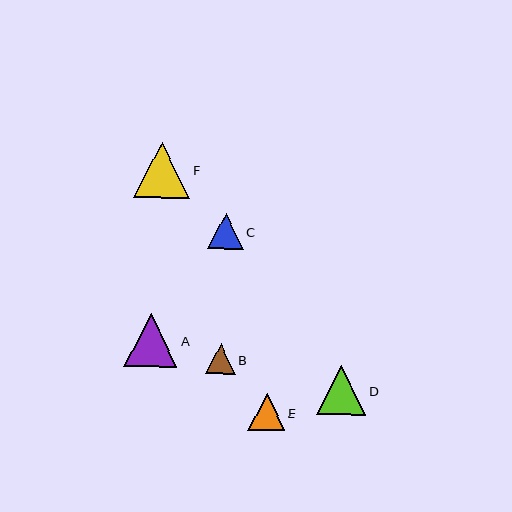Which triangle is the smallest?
Triangle B is the smallest with a size of approximately 30 pixels.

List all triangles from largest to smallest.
From largest to smallest: F, A, D, E, C, B.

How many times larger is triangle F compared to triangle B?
Triangle F is approximately 1.9 times the size of triangle B.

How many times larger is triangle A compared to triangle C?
Triangle A is approximately 1.5 times the size of triangle C.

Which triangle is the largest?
Triangle F is the largest with a size of approximately 56 pixels.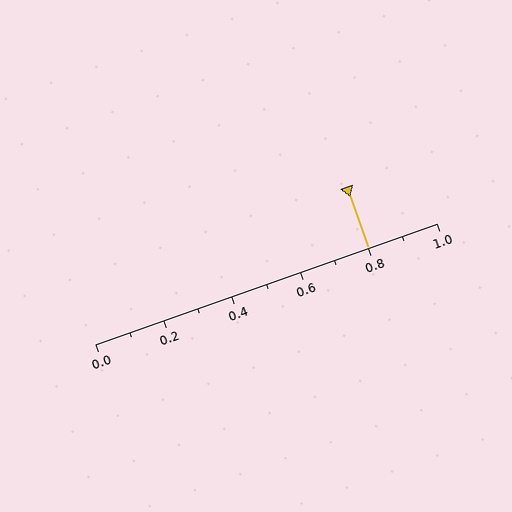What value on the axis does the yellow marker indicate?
The marker indicates approximately 0.8.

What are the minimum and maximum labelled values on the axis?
The axis runs from 0.0 to 1.0.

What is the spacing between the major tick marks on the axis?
The major ticks are spaced 0.2 apart.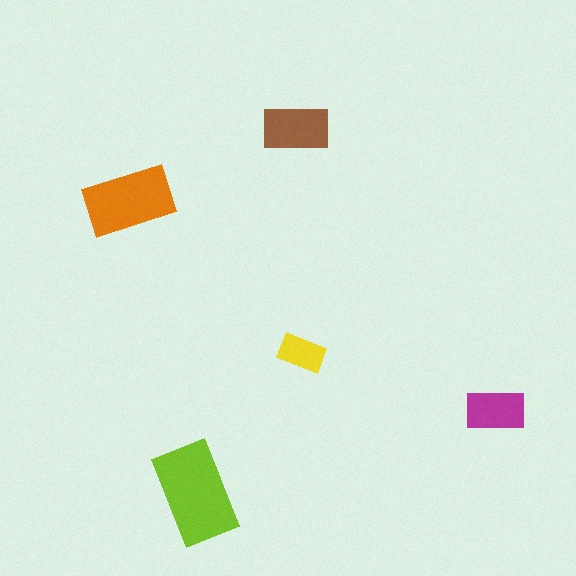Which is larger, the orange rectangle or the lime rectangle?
The lime one.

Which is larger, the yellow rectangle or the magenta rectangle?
The magenta one.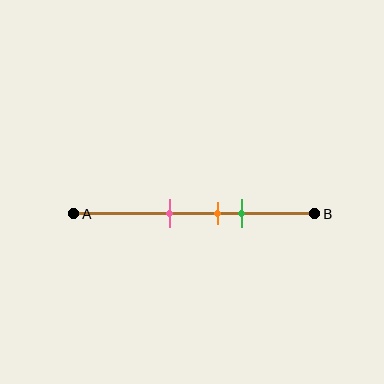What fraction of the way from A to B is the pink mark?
The pink mark is approximately 40% (0.4) of the way from A to B.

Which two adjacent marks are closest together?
The orange and green marks are the closest adjacent pair.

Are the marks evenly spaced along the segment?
Yes, the marks are approximately evenly spaced.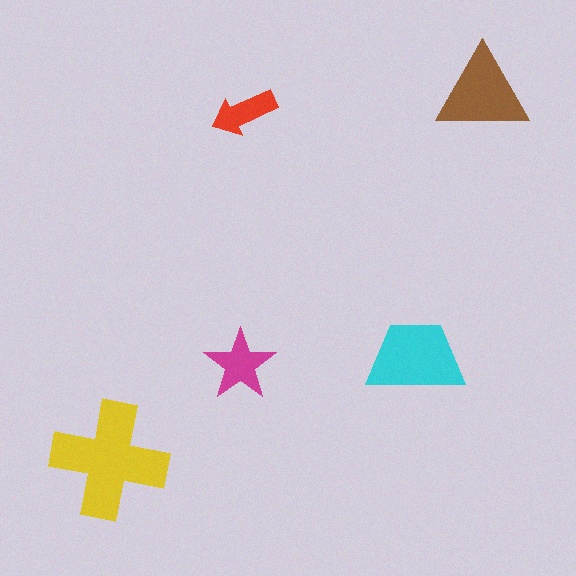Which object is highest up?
The brown triangle is topmost.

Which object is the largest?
The yellow cross.